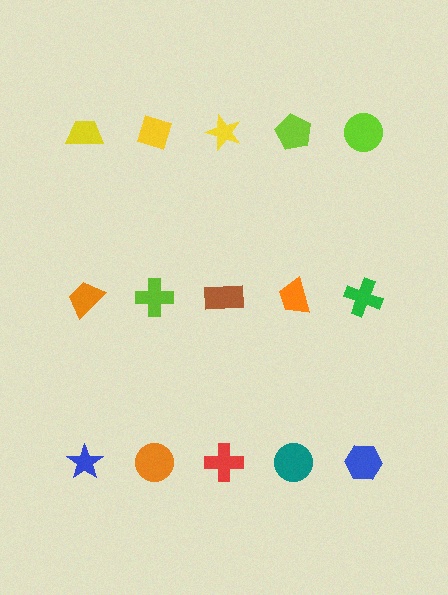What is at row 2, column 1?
An orange trapezoid.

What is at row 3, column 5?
A blue hexagon.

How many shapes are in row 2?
5 shapes.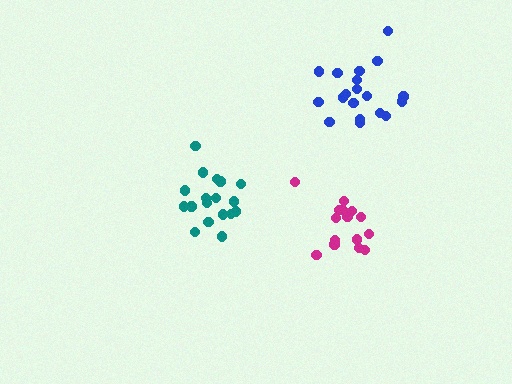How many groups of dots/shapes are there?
There are 3 groups.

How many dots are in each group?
Group 1: 15 dots, Group 2: 19 dots, Group 3: 19 dots (53 total).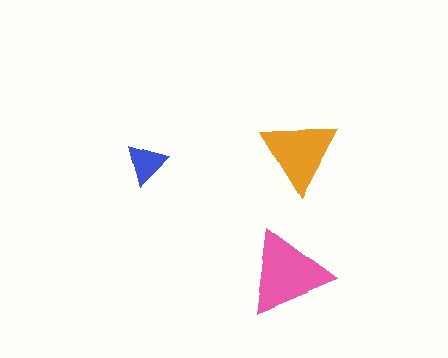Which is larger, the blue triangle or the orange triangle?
The orange one.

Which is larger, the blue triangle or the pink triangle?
The pink one.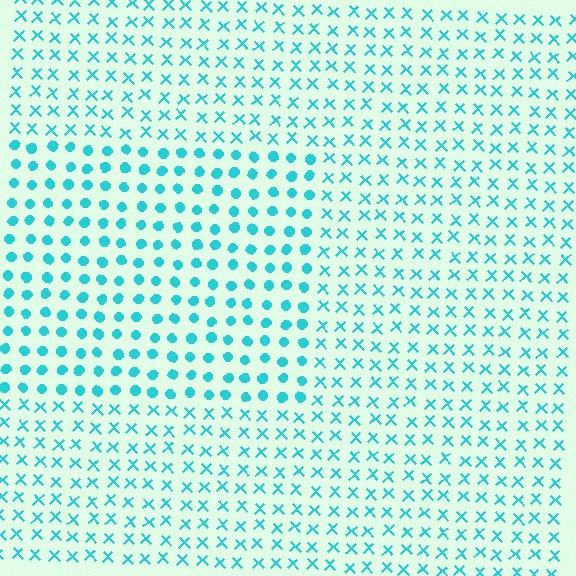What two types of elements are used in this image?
The image uses circles inside the rectangle region and X marks outside it.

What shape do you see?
I see a rectangle.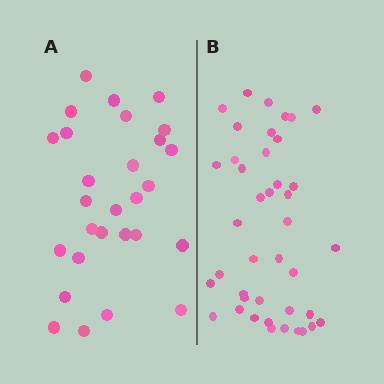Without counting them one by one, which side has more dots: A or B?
Region B (the right region) has more dots.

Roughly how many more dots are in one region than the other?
Region B has approximately 15 more dots than region A.